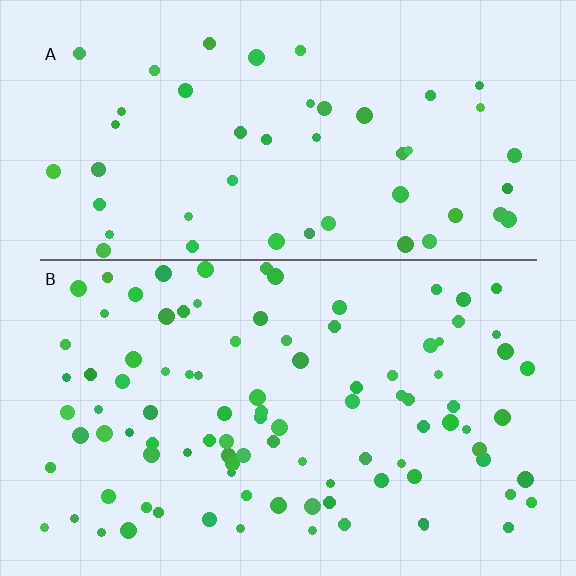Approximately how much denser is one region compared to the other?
Approximately 2.0× — region B over region A.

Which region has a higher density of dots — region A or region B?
B (the bottom).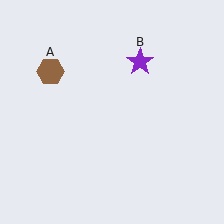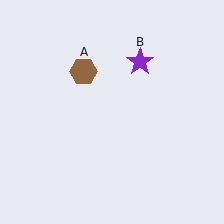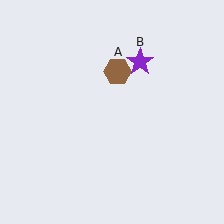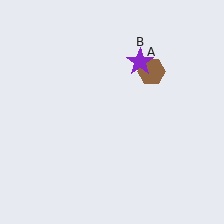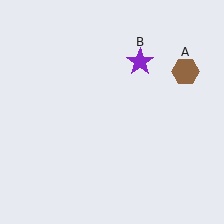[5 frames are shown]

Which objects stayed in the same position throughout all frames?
Purple star (object B) remained stationary.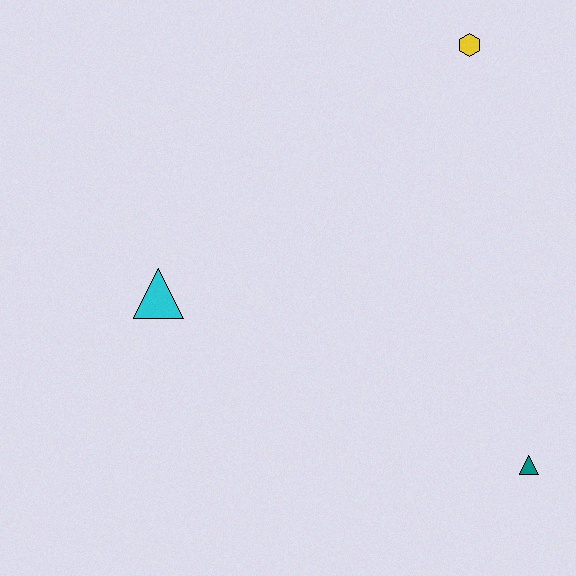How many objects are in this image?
There are 3 objects.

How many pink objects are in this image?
There are no pink objects.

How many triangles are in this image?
There are 2 triangles.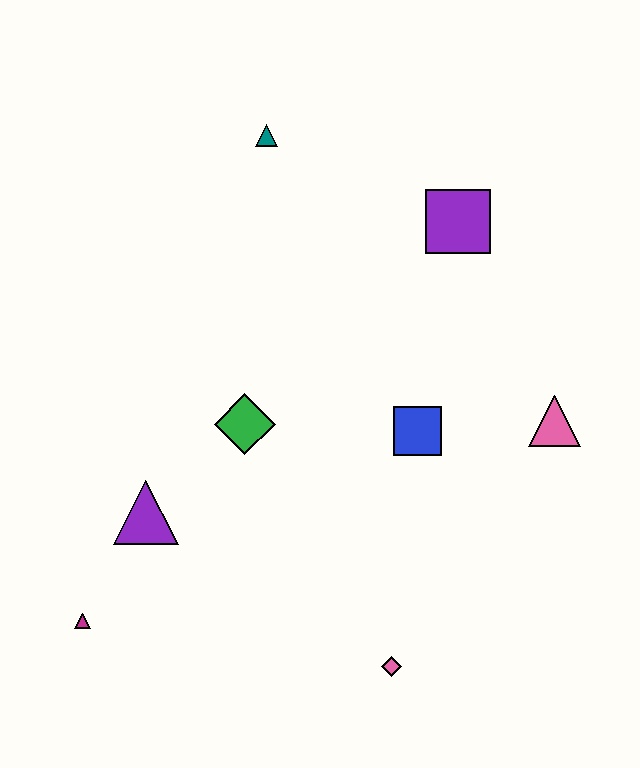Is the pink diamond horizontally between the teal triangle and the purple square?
Yes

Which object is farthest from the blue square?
The magenta triangle is farthest from the blue square.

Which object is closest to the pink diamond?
The blue square is closest to the pink diamond.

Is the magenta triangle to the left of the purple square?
Yes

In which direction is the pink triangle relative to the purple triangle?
The pink triangle is to the right of the purple triangle.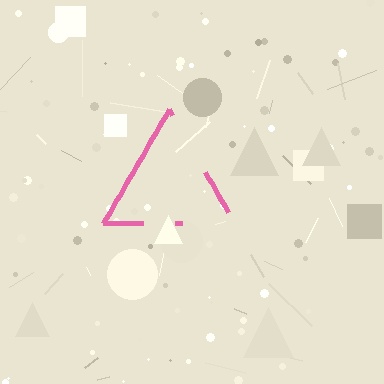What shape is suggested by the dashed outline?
The dashed outline suggests a triangle.